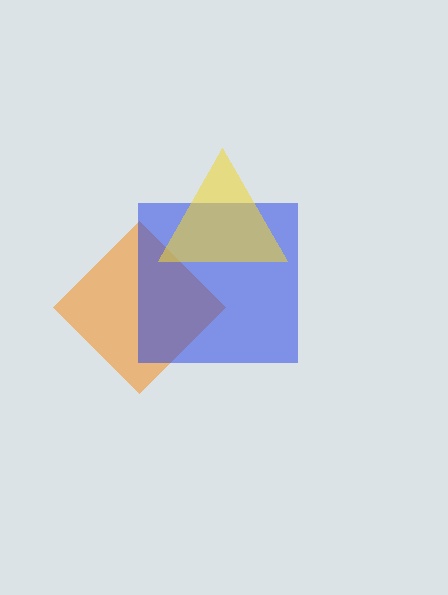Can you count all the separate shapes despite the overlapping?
Yes, there are 3 separate shapes.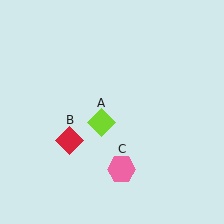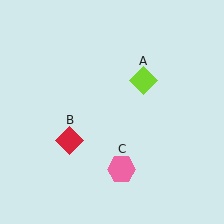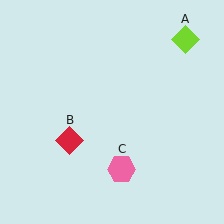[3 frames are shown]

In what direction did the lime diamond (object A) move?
The lime diamond (object A) moved up and to the right.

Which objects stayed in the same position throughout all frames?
Red diamond (object B) and pink hexagon (object C) remained stationary.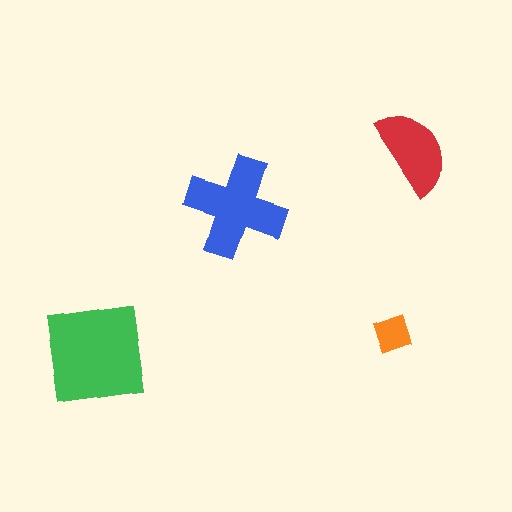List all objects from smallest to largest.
The orange diamond, the red semicircle, the blue cross, the green square.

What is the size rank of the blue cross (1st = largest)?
2nd.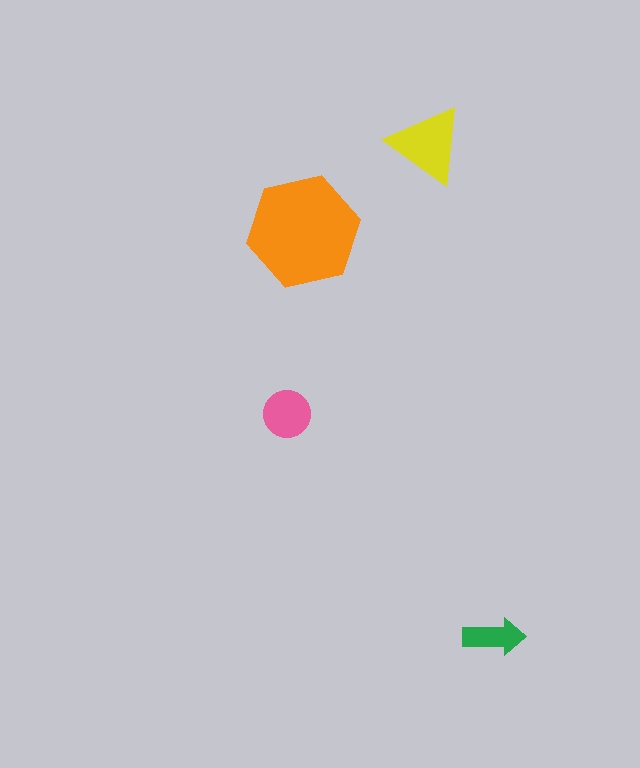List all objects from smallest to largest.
The green arrow, the pink circle, the yellow triangle, the orange hexagon.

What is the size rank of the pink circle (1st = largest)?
3rd.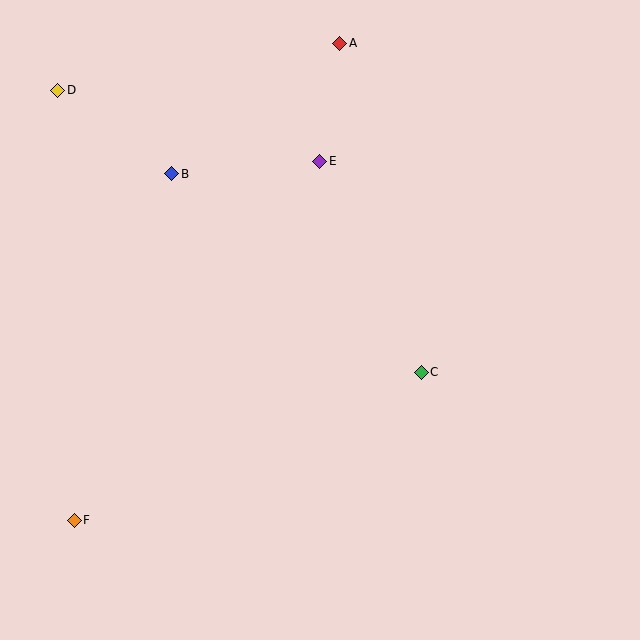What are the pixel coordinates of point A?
Point A is at (340, 43).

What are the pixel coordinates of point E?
Point E is at (320, 161).